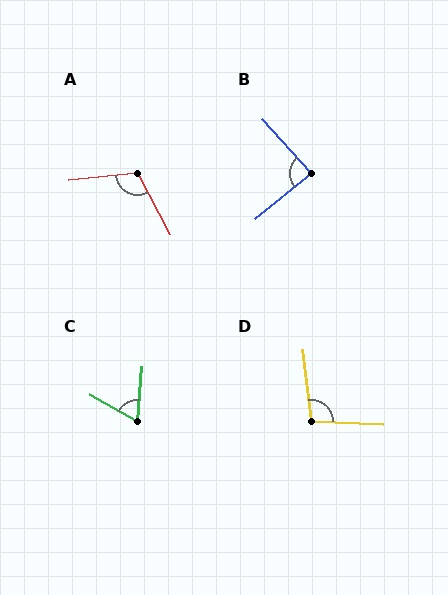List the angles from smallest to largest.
C (65°), B (87°), D (99°), A (112°).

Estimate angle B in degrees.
Approximately 87 degrees.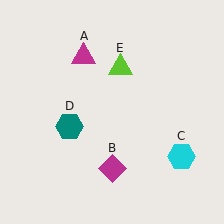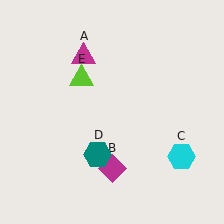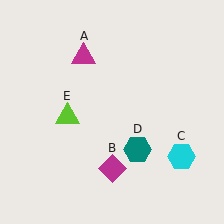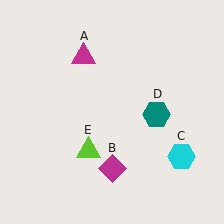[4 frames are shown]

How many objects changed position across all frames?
2 objects changed position: teal hexagon (object D), lime triangle (object E).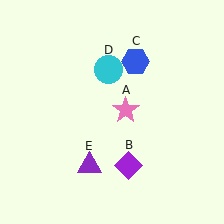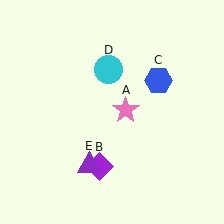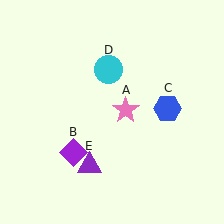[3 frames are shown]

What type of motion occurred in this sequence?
The purple diamond (object B), blue hexagon (object C) rotated clockwise around the center of the scene.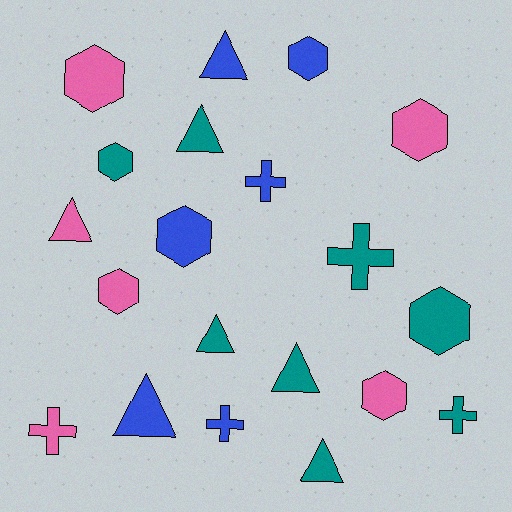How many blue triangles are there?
There are 2 blue triangles.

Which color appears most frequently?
Teal, with 8 objects.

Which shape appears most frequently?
Hexagon, with 8 objects.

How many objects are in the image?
There are 20 objects.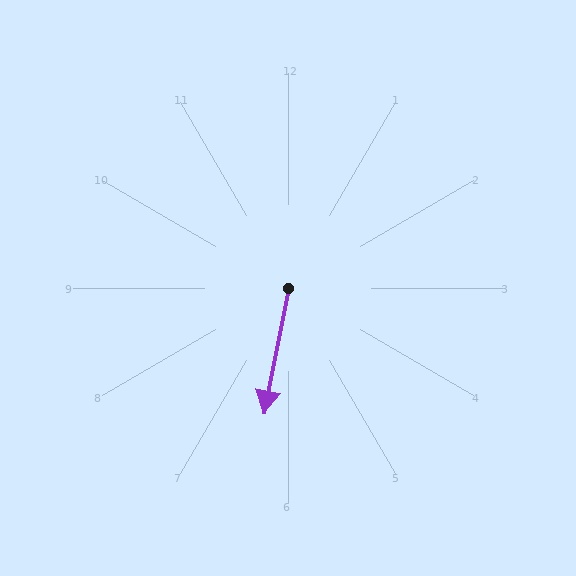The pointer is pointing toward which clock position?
Roughly 6 o'clock.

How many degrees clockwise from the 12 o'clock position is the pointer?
Approximately 191 degrees.